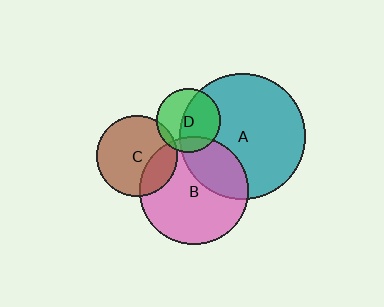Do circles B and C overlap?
Yes.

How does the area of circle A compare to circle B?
Approximately 1.4 times.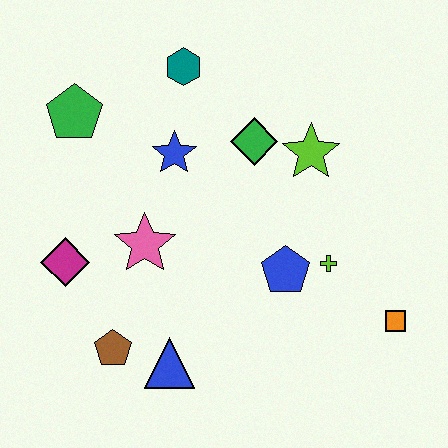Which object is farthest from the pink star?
The orange square is farthest from the pink star.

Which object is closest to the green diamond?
The lime star is closest to the green diamond.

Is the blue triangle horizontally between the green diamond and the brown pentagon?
Yes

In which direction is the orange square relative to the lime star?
The orange square is below the lime star.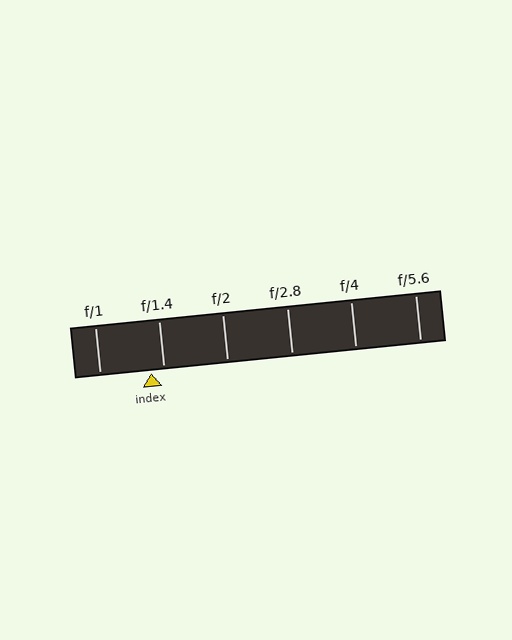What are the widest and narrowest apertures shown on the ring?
The widest aperture shown is f/1 and the narrowest is f/5.6.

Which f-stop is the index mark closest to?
The index mark is closest to f/1.4.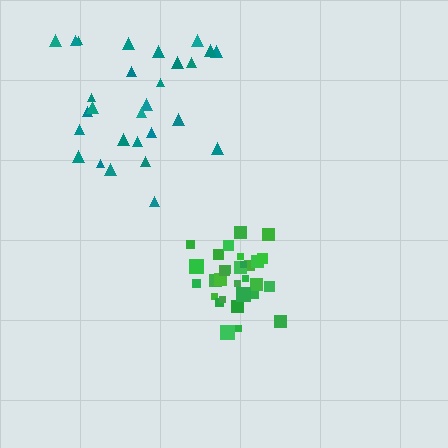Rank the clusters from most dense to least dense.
green, teal.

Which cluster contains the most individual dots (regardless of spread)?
Green (30).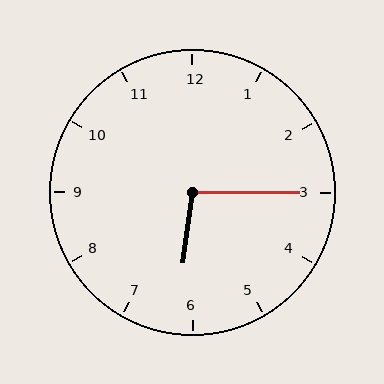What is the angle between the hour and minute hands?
Approximately 98 degrees.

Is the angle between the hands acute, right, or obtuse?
It is obtuse.